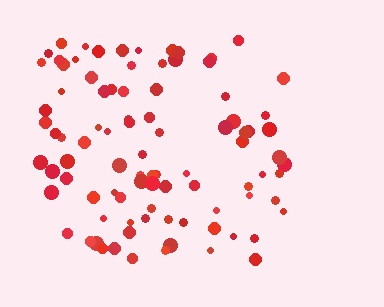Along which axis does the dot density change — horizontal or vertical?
Horizontal.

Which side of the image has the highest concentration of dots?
The left.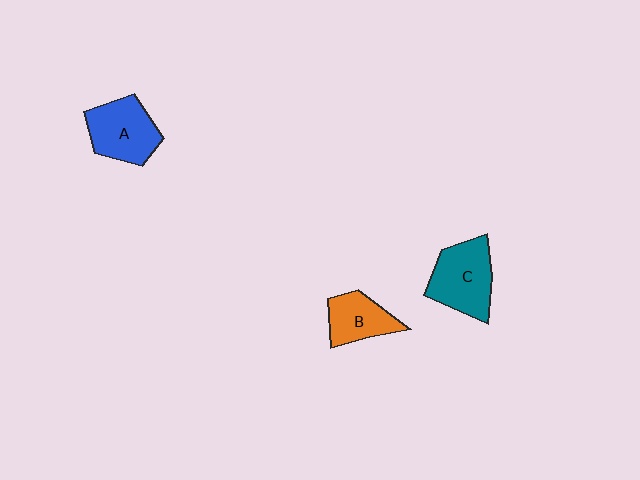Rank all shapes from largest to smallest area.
From largest to smallest: C (teal), A (blue), B (orange).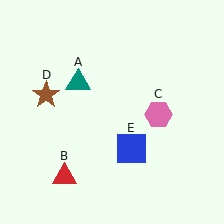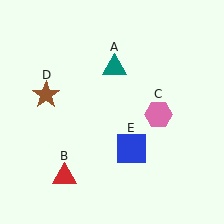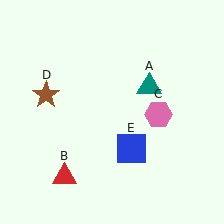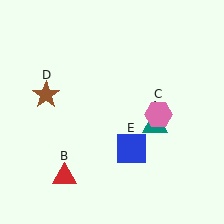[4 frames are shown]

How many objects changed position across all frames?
1 object changed position: teal triangle (object A).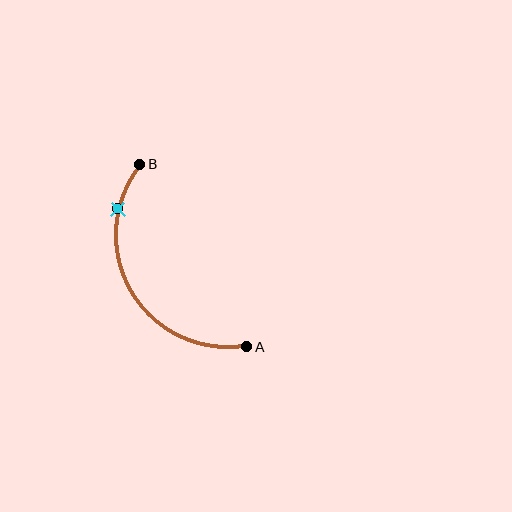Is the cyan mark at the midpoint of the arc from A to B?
No. The cyan mark lies on the arc but is closer to endpoint B. The arc midpoint would be at the point on the curve equidistant along the arc from both A and B.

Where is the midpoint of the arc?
The arc midpoint is the point on the curve farthest from the straight line joining A and B. It sits to the left of that line.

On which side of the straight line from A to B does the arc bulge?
The arc bulges to the left of the straight line connecting A and B.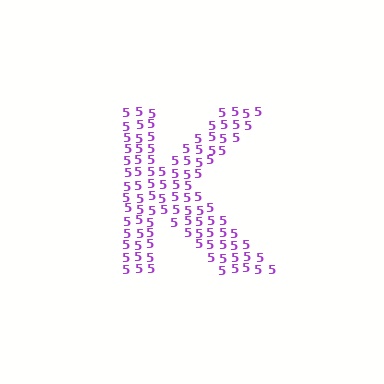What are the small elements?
The small elements are digit 5's.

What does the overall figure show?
The overall figure shows the letter K.